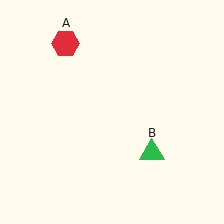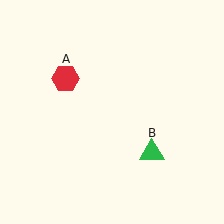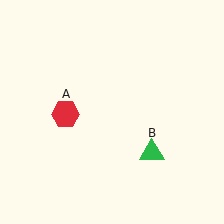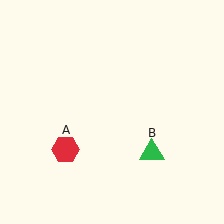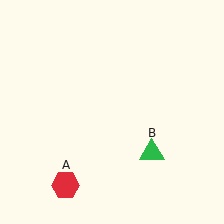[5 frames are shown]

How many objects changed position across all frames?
1 object changed position: red hexagon (object A).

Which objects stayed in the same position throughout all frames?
Green triangle (object B) remained stationary.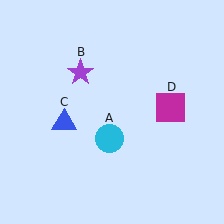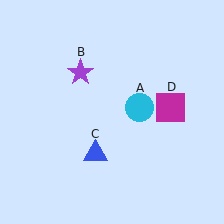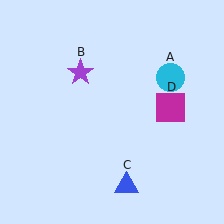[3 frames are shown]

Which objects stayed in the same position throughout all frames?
Purple star (object B) and magenta square (object D) remained stationary.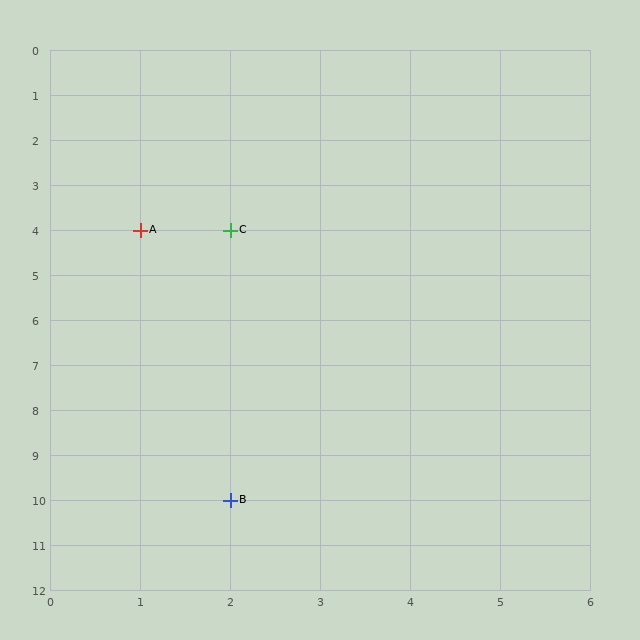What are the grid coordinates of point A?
Point A is at grid coordinates (1, 4).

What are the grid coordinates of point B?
Point B is at grid coordinates (2, 10).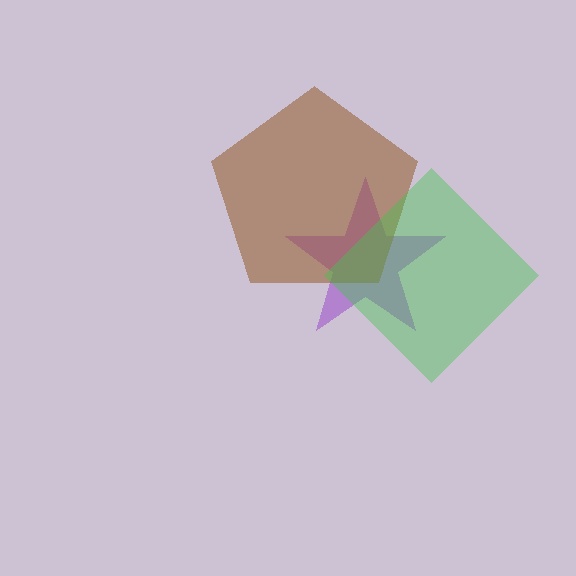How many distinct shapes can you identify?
There are 3 distinct shapes: a purple star, a brown pentagon, a green diamond.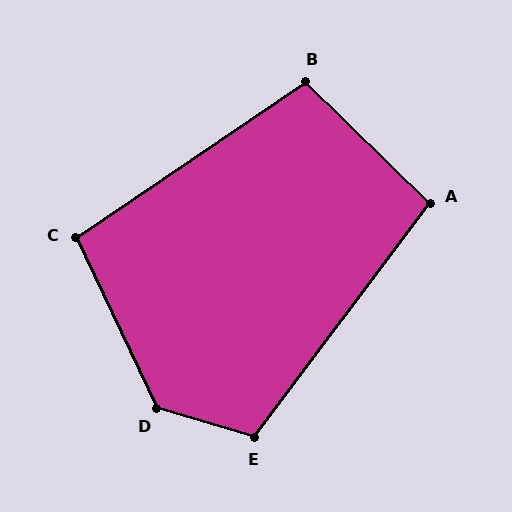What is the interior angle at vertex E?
Approximately 110 degrees (obtuse).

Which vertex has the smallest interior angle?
A, at approximately 98 degrees.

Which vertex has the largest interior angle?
D, at approximately 132 degrees.